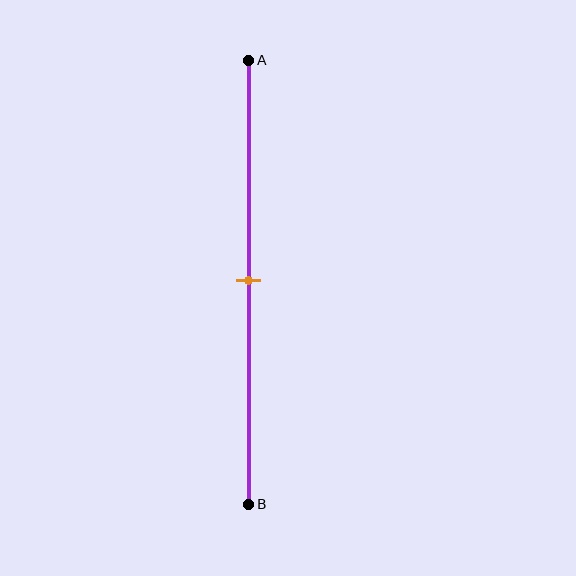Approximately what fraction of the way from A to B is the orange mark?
The orange mark is approximately 50% of the way from A to B.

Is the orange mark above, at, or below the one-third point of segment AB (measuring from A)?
The orange mark is below the one-third point of segment AB.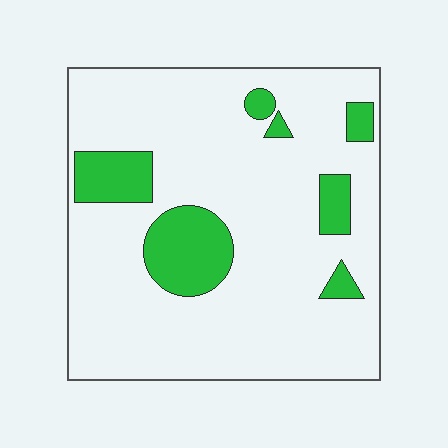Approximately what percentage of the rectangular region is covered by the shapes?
Approximately 15%.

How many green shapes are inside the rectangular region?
7.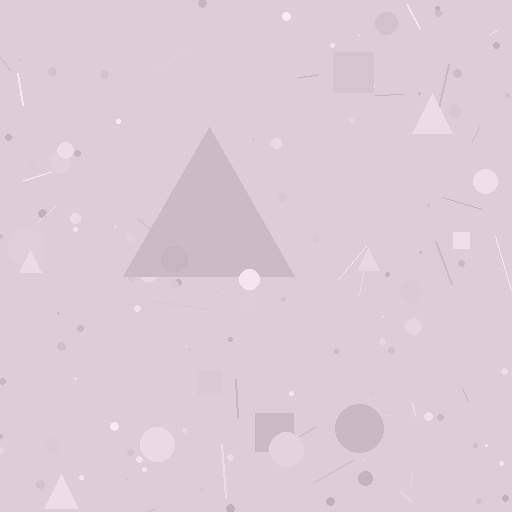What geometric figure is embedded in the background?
A triangle is embedded in the background.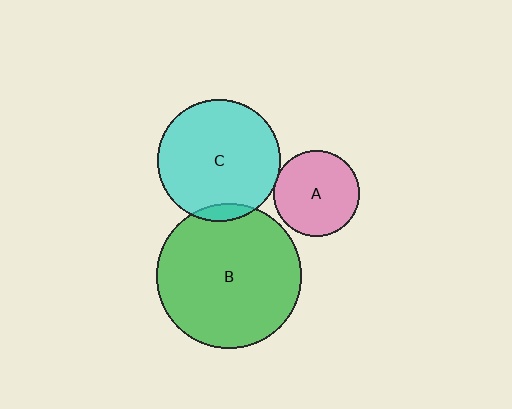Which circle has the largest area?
Circle B (green).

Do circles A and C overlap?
Yes.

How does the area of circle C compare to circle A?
Approximately 2.0 times.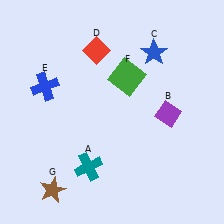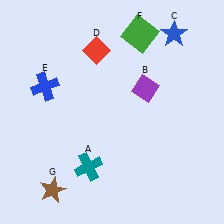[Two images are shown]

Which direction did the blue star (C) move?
The blue star (C) moved right.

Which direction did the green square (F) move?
The green square (F) moved up.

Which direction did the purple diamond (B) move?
The purple diamond (B) moved up.